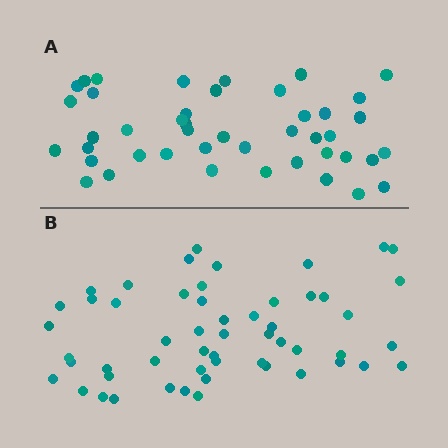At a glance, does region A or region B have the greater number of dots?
Region B (the bottom region) has more dots.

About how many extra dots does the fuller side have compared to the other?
Region B has roughly 10 or so more dots than region A.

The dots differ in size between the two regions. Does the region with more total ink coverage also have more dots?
No. Region A has more total ink coverage because its dots are larger, but region B actually contains more individual dots. Total area can be misleading — the number of items is what matters here.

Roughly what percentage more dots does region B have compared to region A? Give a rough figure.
About 25% more.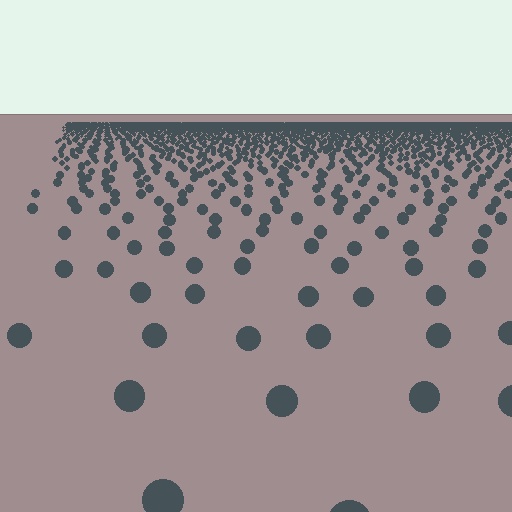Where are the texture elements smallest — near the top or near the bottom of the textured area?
Near the top.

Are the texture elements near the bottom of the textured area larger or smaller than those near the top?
Larger. Near the bottom, elements are closer to the viewer and appear at a bigger on-screen size.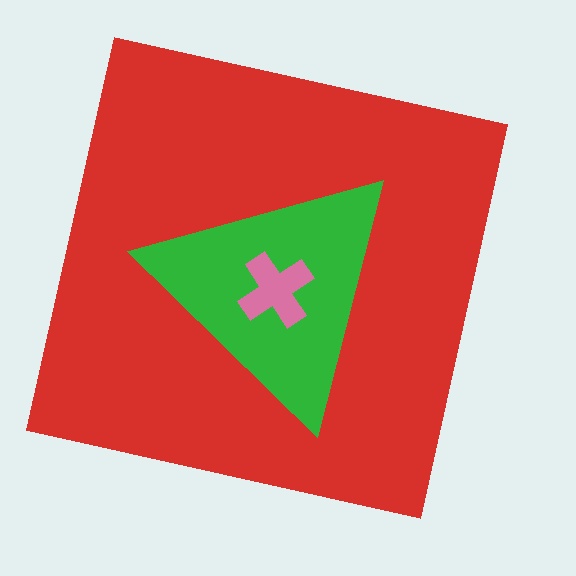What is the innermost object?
The pink cross.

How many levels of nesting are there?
3.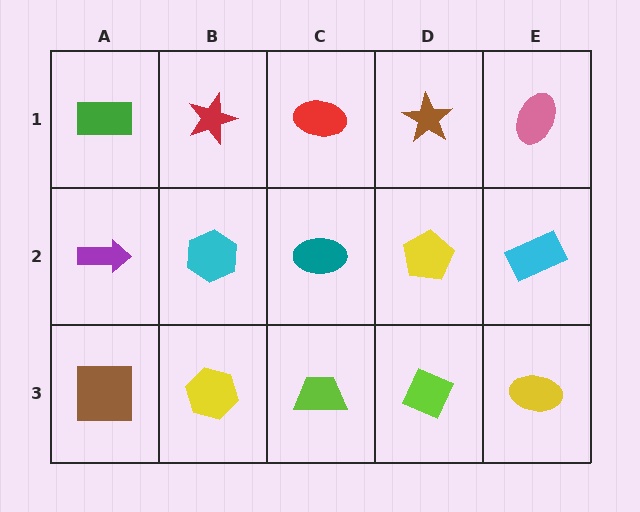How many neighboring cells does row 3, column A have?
2.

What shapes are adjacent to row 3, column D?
A yellow pentagon (row 2, column D), a lime trapezoid (row 3, column C), a yellow ellipse (row 3, column E).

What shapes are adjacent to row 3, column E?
A cyan rectangle (row 2, column E), a lime diamond (row 3, column D).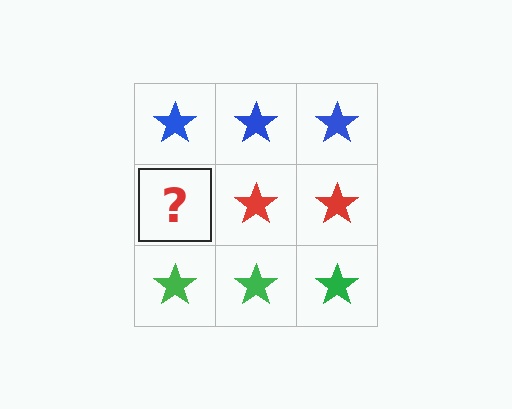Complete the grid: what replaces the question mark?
The question mark should be replaced with a red star.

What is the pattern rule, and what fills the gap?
The rule is that each row has a consistent color. The gap should be filled with a red star.